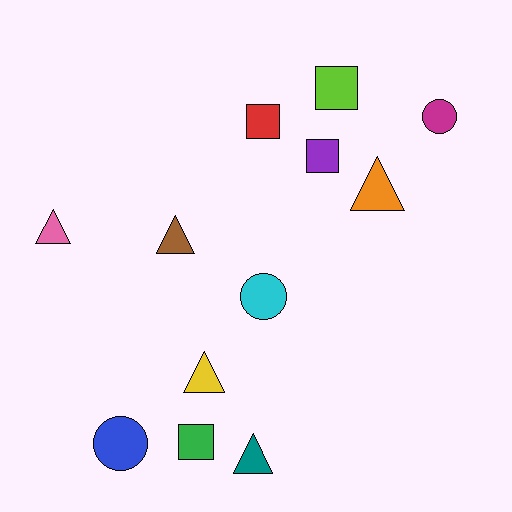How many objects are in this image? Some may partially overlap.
There are 12 objects.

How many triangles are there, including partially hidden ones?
There are 5 triangles.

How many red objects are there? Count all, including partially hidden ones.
There is 1 red object.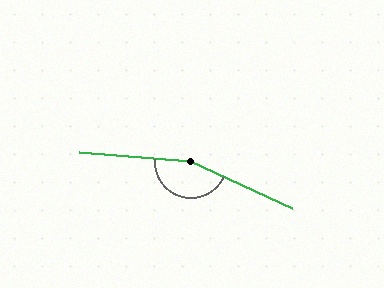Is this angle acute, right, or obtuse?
It is obtuse.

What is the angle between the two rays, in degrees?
Approximately 160 degrees.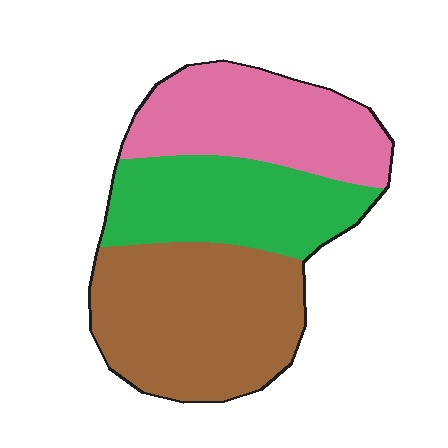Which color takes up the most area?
Brown, at roughly 40%.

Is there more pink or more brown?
Brown.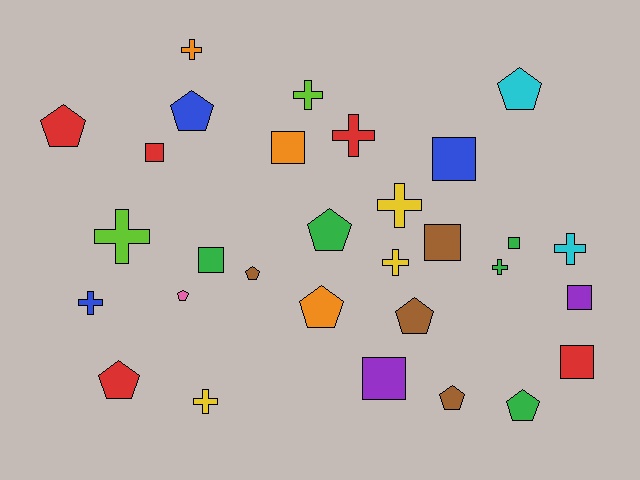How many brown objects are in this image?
There are 4 brown objects.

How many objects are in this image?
There are 30 objects.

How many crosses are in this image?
There are 10 crosses.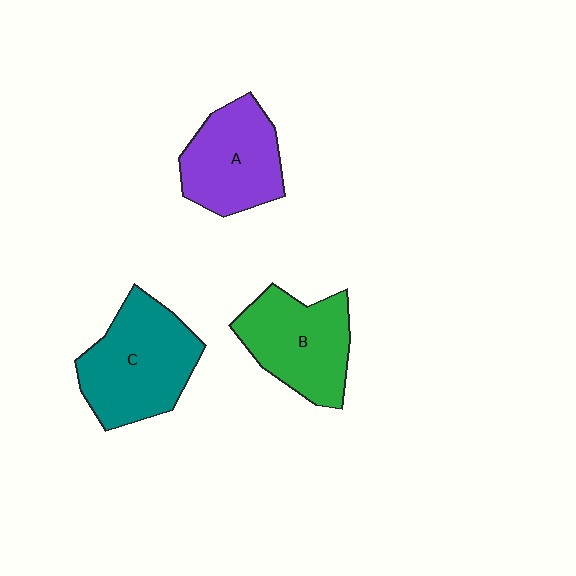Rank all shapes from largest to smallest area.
From largest to smallest: C (teal), B (green), A (purple).